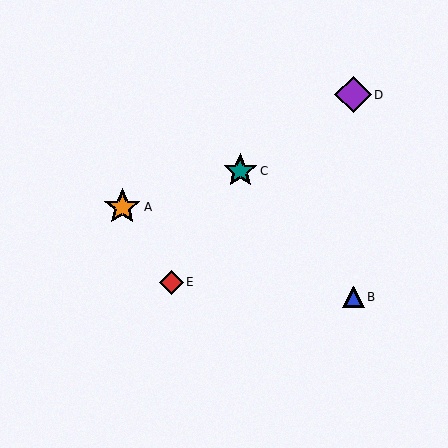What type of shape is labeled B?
Shape B is a blue triangle.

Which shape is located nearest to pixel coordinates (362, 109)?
The purple diamond (labeled D) at (353, 95) is nearest to that location.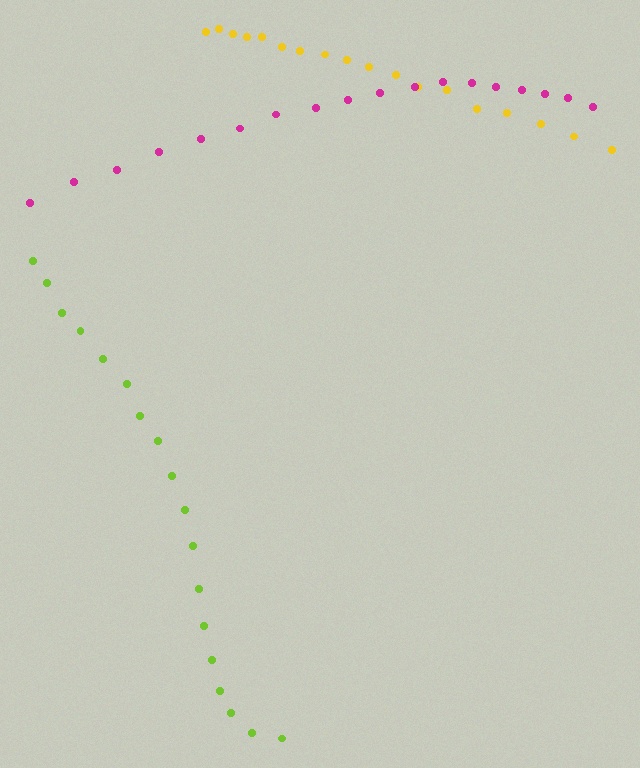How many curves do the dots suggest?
There are 3 distinct paths.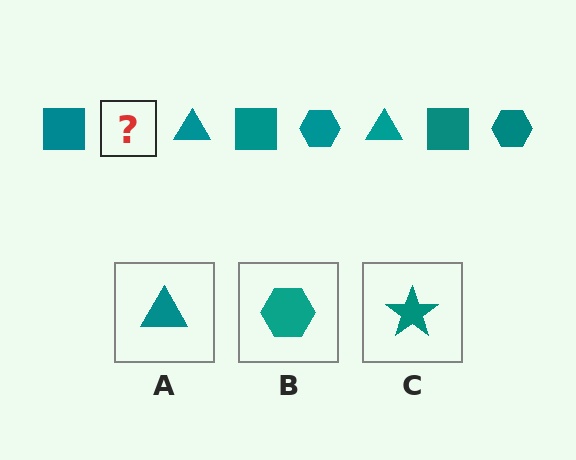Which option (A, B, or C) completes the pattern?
B.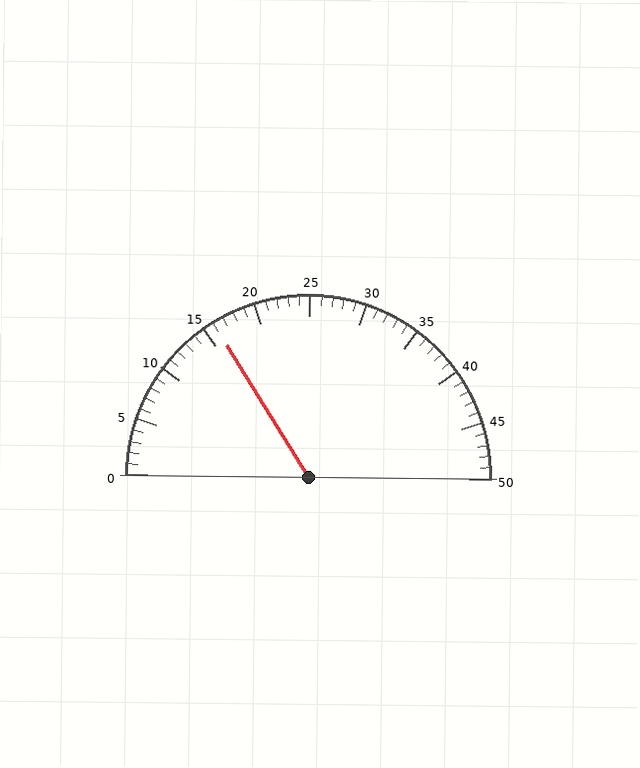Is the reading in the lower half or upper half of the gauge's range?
The reading is in the lower half of the range (0 to 50).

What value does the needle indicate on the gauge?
The needle indicates approximately 16.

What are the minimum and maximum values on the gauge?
The gauge ranges from 0 to 50.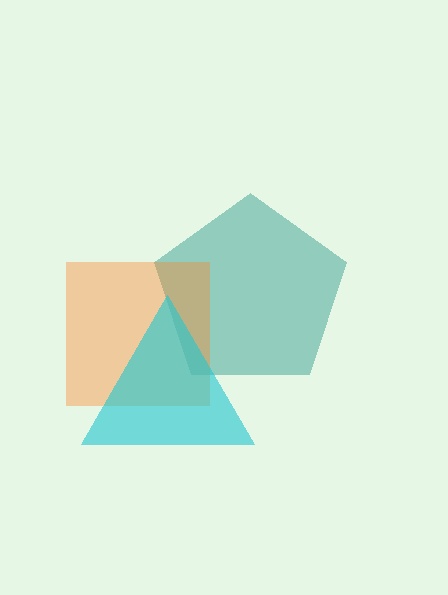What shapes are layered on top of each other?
The layered shapes are: a teal pentagon, an orange square, a cyan triangle.